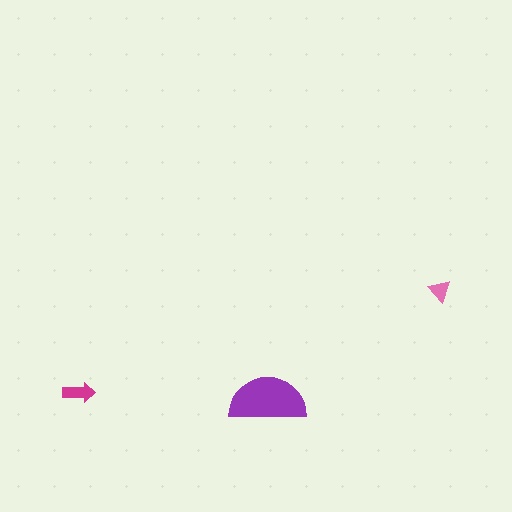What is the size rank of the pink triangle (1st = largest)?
3rd.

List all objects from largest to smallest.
The purple semicircle, the magenta arrow, the pink triangle.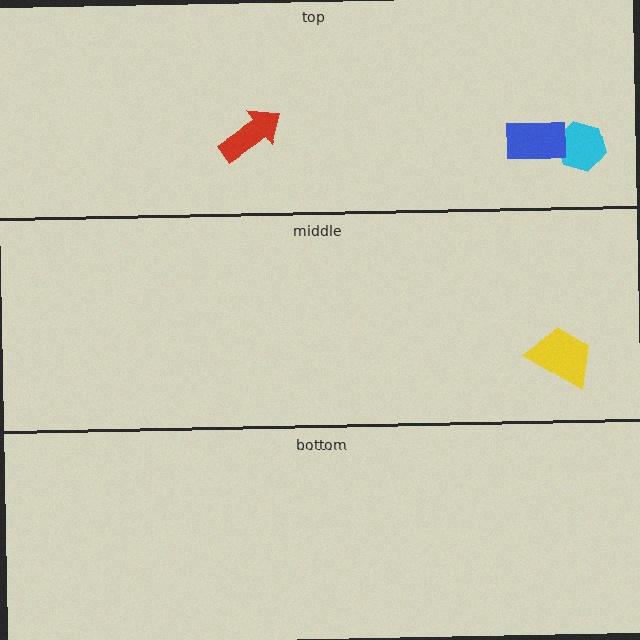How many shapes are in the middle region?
1.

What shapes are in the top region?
The cyan hexagon, the blue rectangle, the red arrow.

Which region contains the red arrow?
The top region.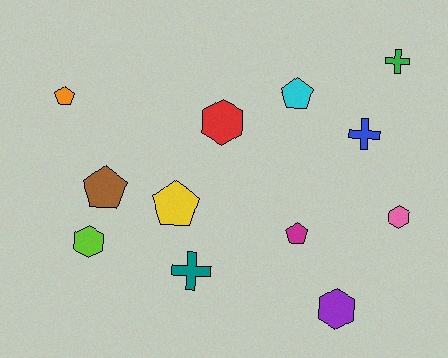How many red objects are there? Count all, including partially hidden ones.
There is 1 red object.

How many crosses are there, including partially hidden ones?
There are 3 crosses.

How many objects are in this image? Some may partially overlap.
There are 12 objects.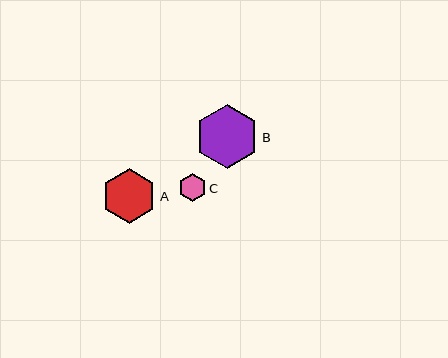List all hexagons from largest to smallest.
From largest to smallest: B, A, C.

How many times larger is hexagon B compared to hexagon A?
Hexagon B is approximately 1.2 times the size of hexagon A.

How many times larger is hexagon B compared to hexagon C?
Hexagon B is approximately 2.3 times the size of hexagon C.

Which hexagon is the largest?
Hexagon B is the largest with a size of approximately 64 pixels.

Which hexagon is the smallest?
Hexagon C is the smallest with a size of approximately 28 pixels.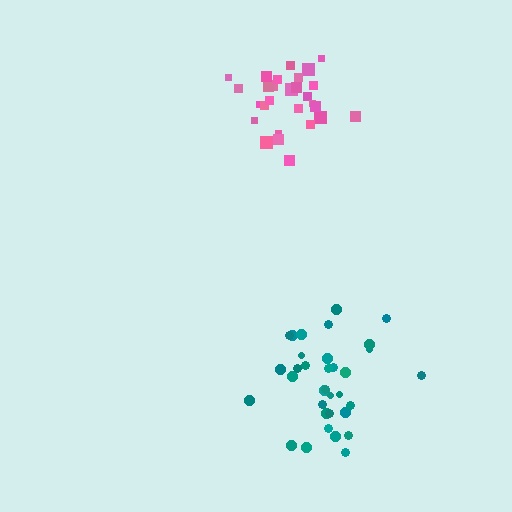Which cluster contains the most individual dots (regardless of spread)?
Teal (34).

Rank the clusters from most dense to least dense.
pink, teal.